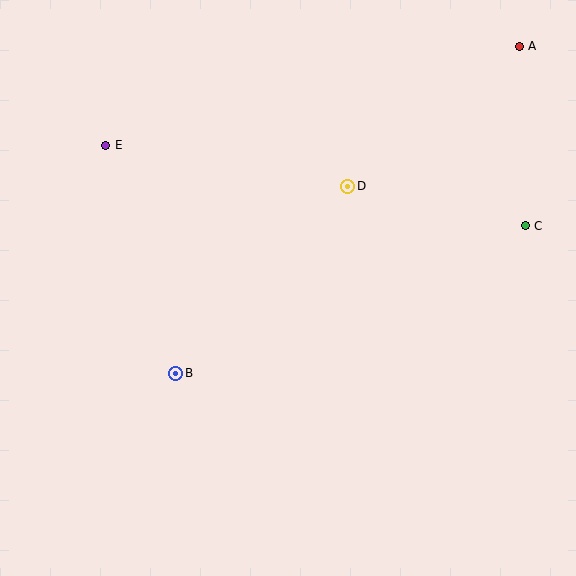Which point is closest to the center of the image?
Point D at (348, 186) is closest to the center.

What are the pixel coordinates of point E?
Point E is at (106, 145).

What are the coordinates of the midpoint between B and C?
The midpoint between B and C is at (351, 299).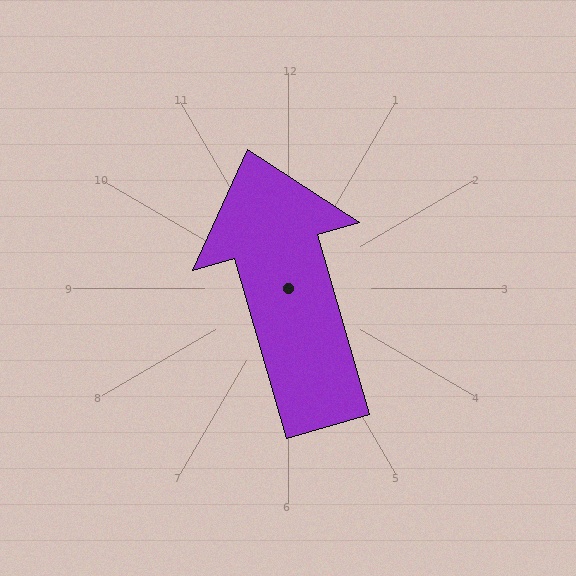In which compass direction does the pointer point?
North.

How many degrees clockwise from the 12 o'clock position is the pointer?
Approximately 344 degrees.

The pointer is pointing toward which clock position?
Roughly 11 o'clock.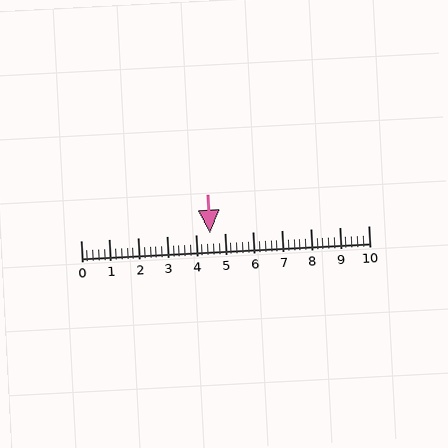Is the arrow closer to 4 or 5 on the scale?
The arrow is closer to 5.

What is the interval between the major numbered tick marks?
The major tick marks are spaced 1 units apart.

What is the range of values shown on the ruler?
The ruler shows values from 0 to 10.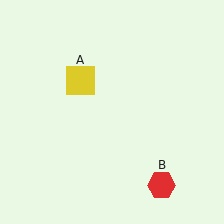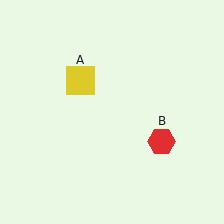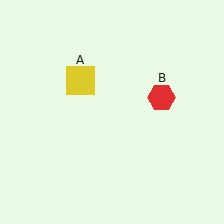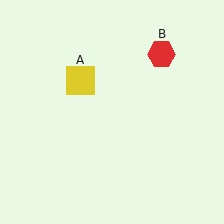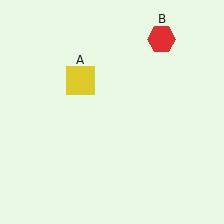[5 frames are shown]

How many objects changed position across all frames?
1 object changed position: red hexagon (object B).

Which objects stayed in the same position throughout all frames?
Yellow square (object A) remained stationary.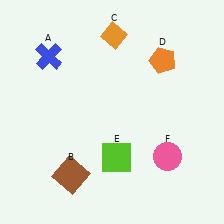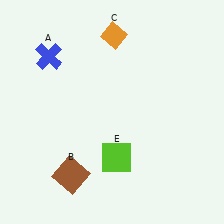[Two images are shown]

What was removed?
The orange pentagon (D), the pink circle (F) were removed in Image 2.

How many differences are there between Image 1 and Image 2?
There are 2 differences between the two images.